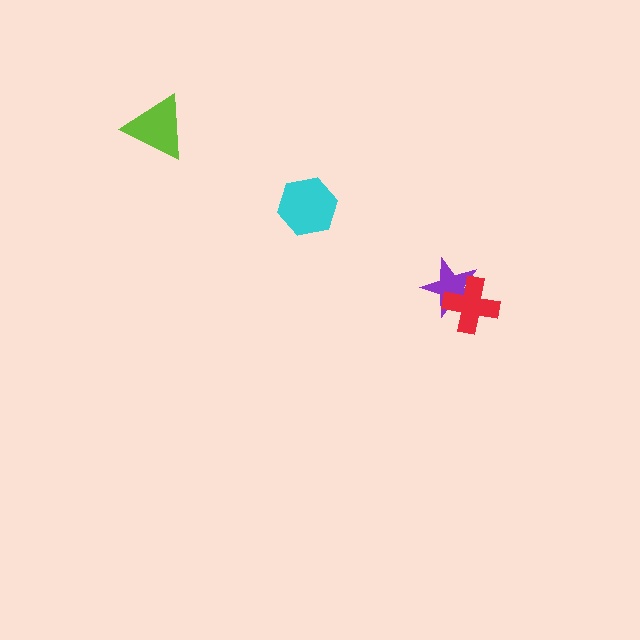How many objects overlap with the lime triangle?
0 objects overlap with the lime triangle.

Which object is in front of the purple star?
The red cross is in front of the purple star.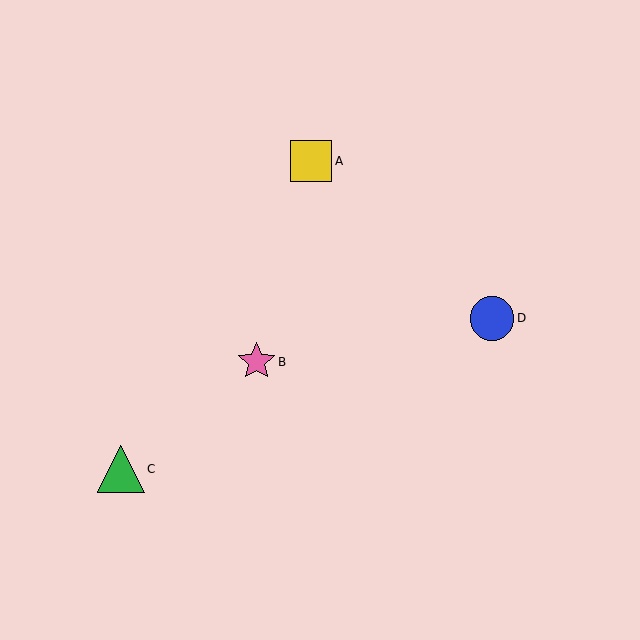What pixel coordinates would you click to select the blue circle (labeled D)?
Click at (492, 318) to select the blue circle D.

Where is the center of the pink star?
The center of the pink star is at (256, 362).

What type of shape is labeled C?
Shape C is a green triangle.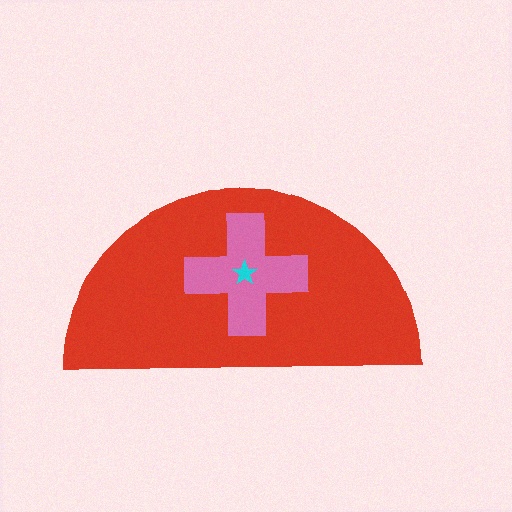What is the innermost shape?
The cyan star.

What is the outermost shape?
The red semicircle.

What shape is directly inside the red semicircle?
The pink cross.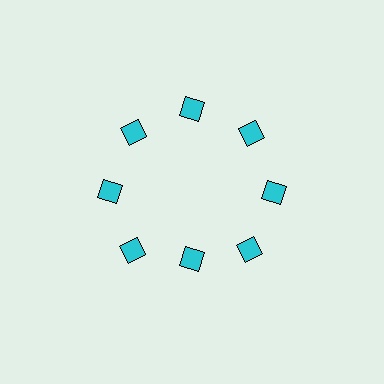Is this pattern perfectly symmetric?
No. The 8 cyan diamonds are arranged in a ring, but one element near the 6 o'clock position is pulled inward toward the center, breaking the 8-fold rotational symmetry.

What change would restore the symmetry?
The symmetry would be restored by moving it outward, back onto the ring so that all 8 diamonds sit at equal angles and equal distance from the center.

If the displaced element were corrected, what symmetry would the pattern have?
It would have 8-fold rotational symmetry — the pattern would map onto itself every 45 degrees.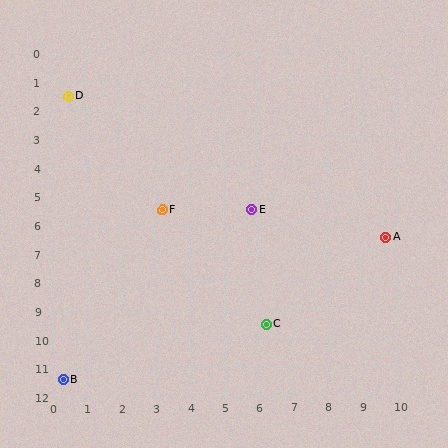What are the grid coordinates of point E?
Point E is at approximately (5.8, 5.5).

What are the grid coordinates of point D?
Point D is at approximately (0.5, 1.5).